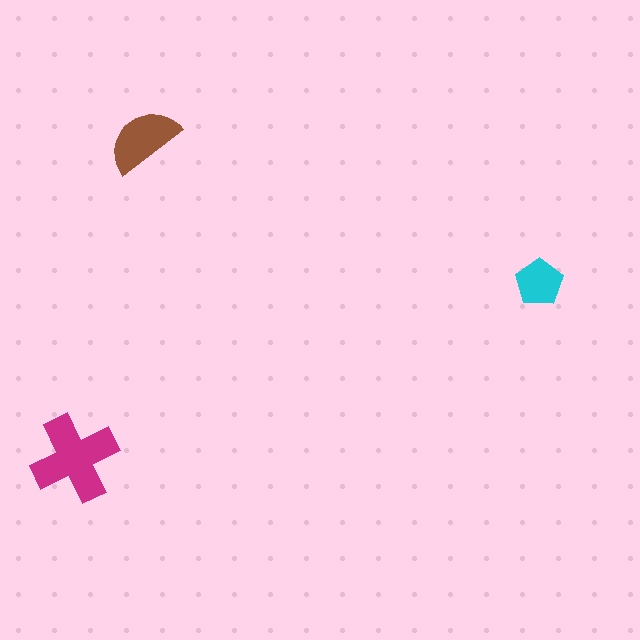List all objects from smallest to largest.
The cyan pentagon, the brown semicircle, the magenta cross.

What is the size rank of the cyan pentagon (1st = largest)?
3rd.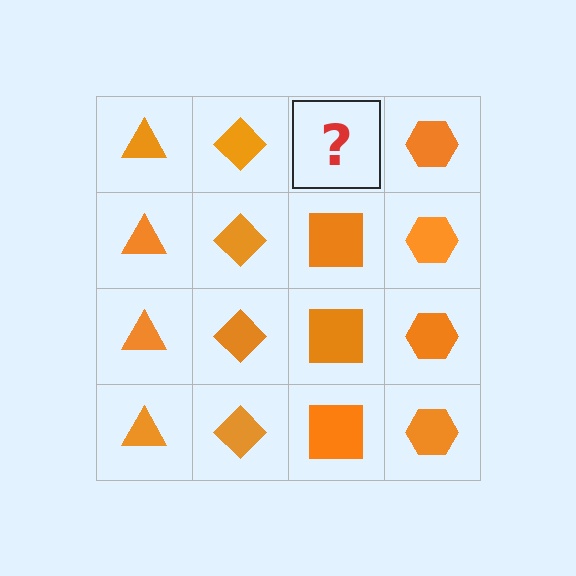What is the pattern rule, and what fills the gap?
The rule is that each column has a consistent shape. The gap should be filled with an orange square.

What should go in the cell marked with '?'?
The missing cell should contain an orange square.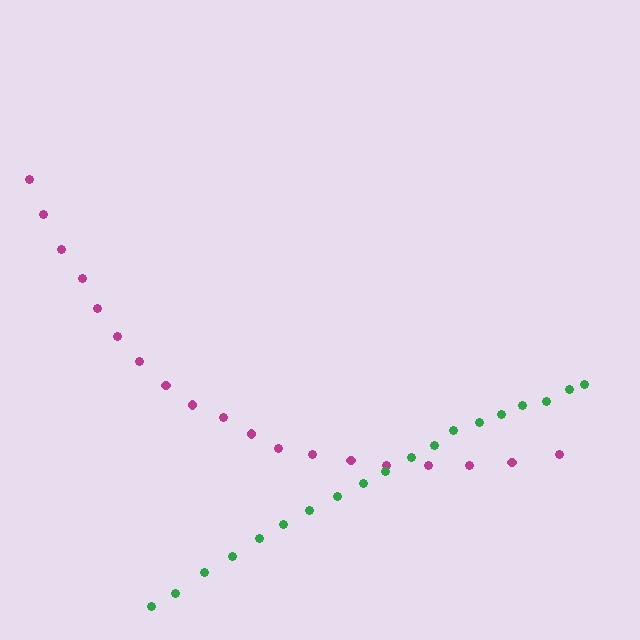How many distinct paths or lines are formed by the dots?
There are 2 distinct paths.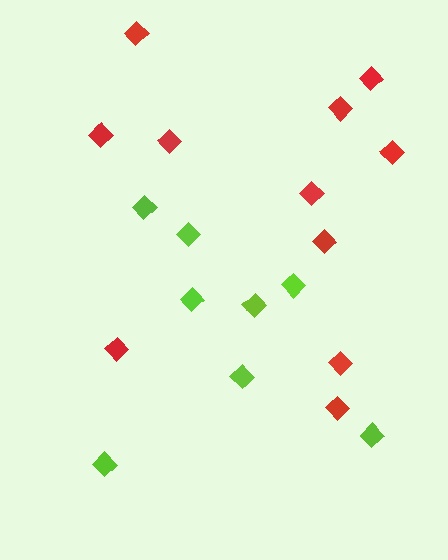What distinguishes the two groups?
There are 2 groups: one group of lime diamonds (8) and one group of red diamonds (11).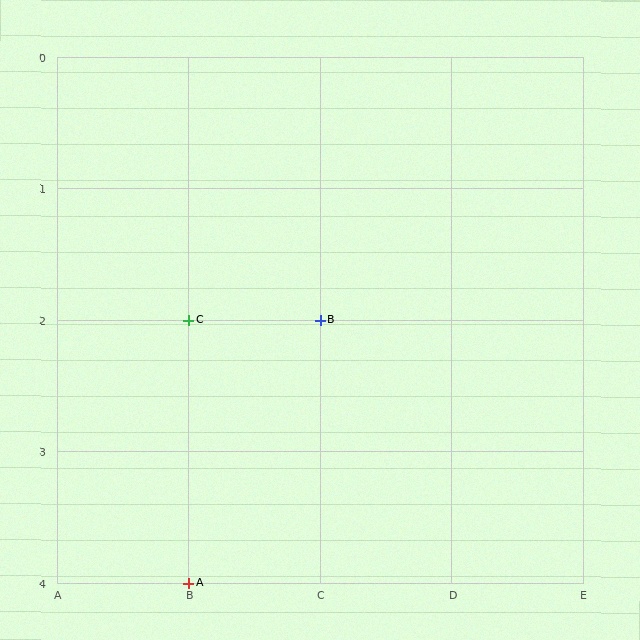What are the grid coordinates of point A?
Point A is at grid coordinates (B, 4).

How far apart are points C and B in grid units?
Points C and B are 1 column apart.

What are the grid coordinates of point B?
Point B is at grid coordinates (C, 2).